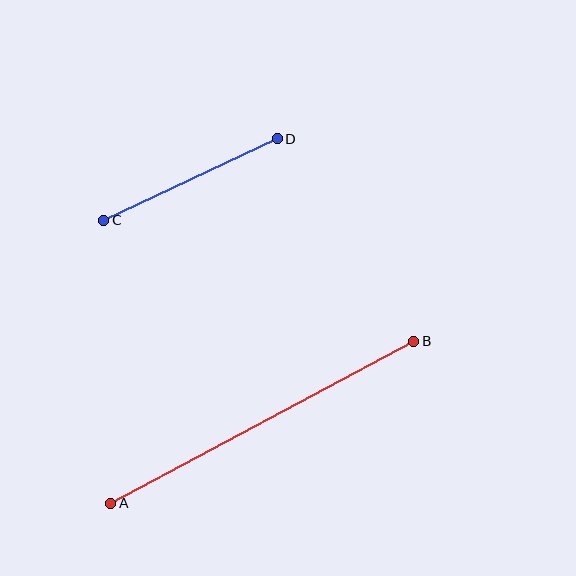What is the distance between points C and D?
The distance is approximately 192 pixels.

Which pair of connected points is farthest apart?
Points A and B are farthest apart.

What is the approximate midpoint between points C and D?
The midpoint is at approximately (190, 179) pixels.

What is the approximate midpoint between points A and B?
The midpoint is at approximately (262, 422) pixels.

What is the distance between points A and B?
The distance is approximately 343 pixels.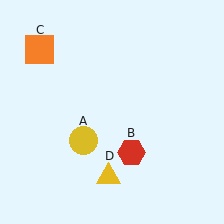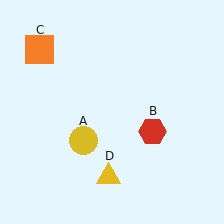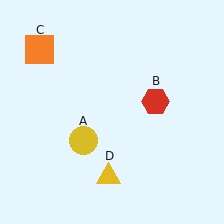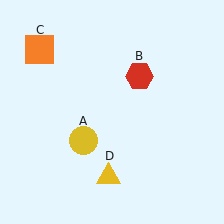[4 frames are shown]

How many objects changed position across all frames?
1 object changed position: red hexagon (object B).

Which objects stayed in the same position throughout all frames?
Yellow circle (object A) and orange square (object C) and yellow triangle (object D) remained stationary.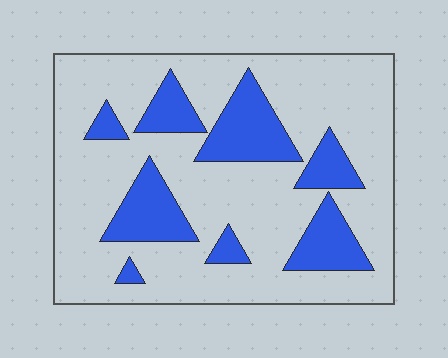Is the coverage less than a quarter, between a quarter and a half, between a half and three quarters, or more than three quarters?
Less than a quarter.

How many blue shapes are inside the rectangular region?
8.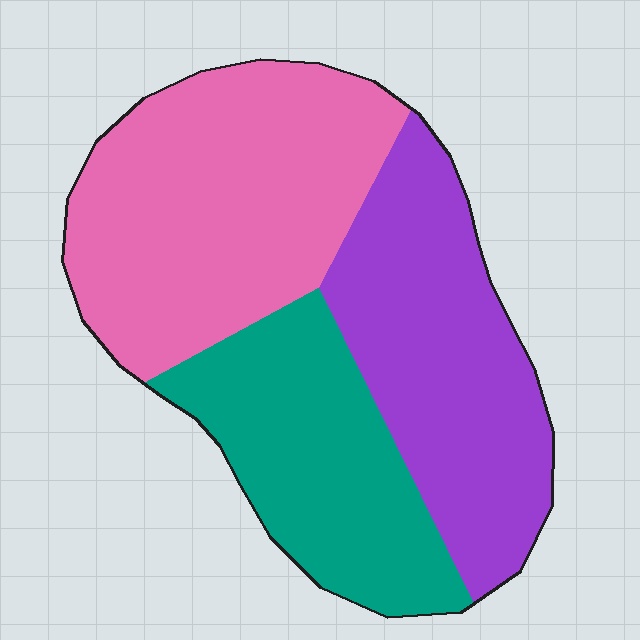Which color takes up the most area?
Pink, at roughly 40%.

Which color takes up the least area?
Teal, at roughly 25%.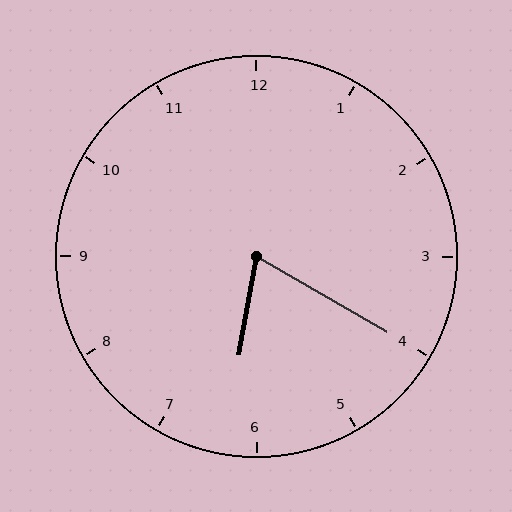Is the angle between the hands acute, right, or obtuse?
It is acute.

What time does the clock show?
6:20.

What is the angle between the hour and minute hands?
Approximately 70 degrees.